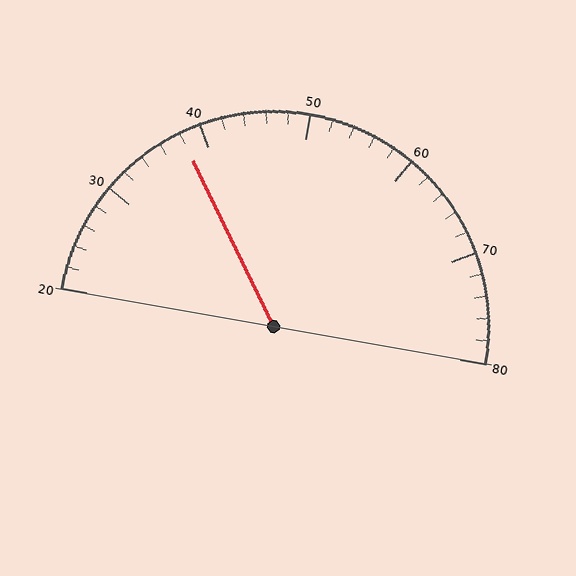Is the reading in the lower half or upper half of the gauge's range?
The reading is in the lower half of the range (20 to 80).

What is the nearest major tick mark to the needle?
The nearest major tick mark is 40.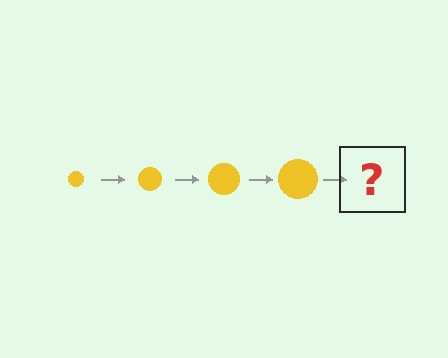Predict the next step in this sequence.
The next step is a yellow circle, larger than the previous one.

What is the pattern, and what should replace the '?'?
The pattern is that the circle gets progressively larger each step. The '?' should be a yellow circle, larger than the previous one.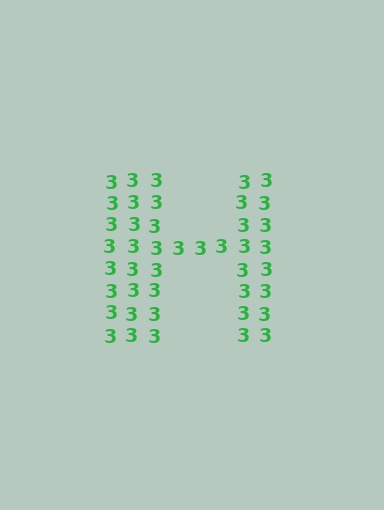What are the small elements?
The small elements are digit 3's.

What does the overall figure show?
The overall figure shows the letter H.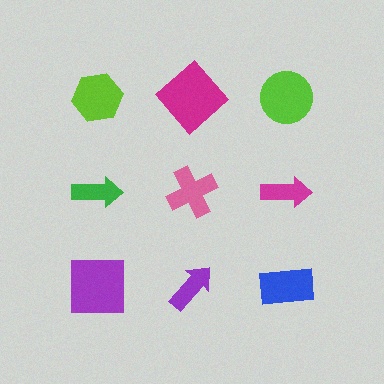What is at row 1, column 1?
A lime hexagon.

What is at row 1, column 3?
A lime circle.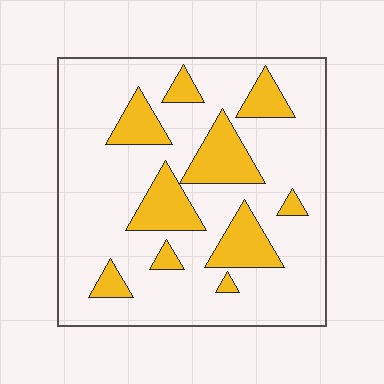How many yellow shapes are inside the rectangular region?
10.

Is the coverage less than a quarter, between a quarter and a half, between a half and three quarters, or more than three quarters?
Less than a quarter.